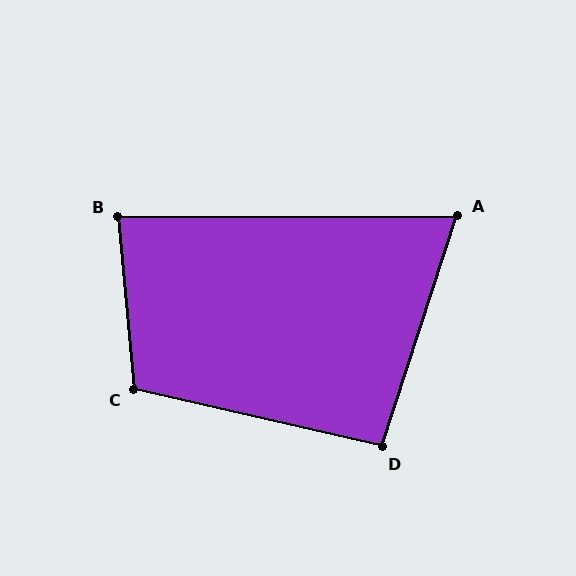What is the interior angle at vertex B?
Approximately 85 degrees (acute).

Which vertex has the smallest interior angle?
A, at approximately 72 degrees.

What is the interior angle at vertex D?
Approximately 95 degrees (obtuse).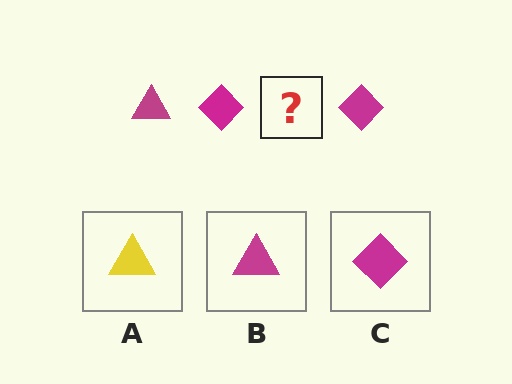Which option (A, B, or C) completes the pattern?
B.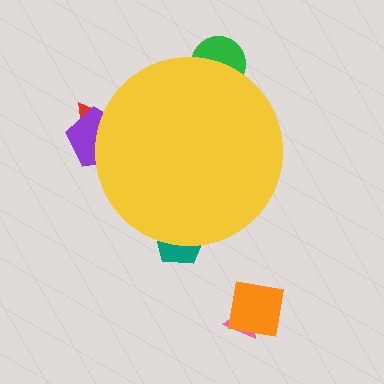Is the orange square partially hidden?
No, the orange square is fully visible.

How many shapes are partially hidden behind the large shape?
4 shapes are partially hidden.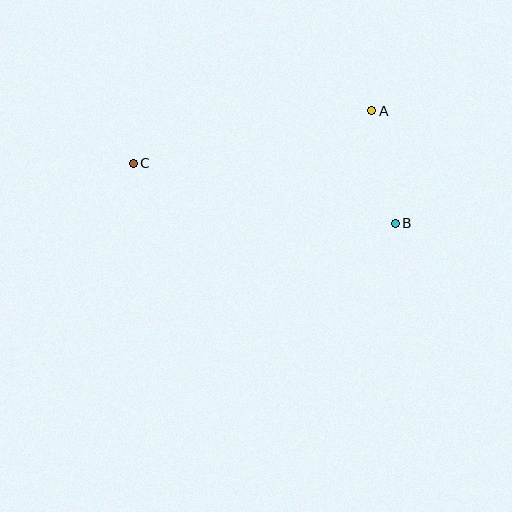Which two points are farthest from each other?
Points B and C are farthest from each other.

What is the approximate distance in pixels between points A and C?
The distance between A and C is approximately 244 pixels.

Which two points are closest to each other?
Points A and B are closest to each other.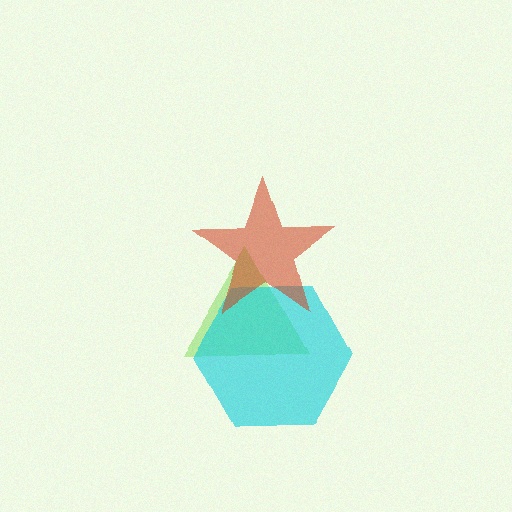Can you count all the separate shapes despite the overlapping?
Yes, there are 3 separate shapes.